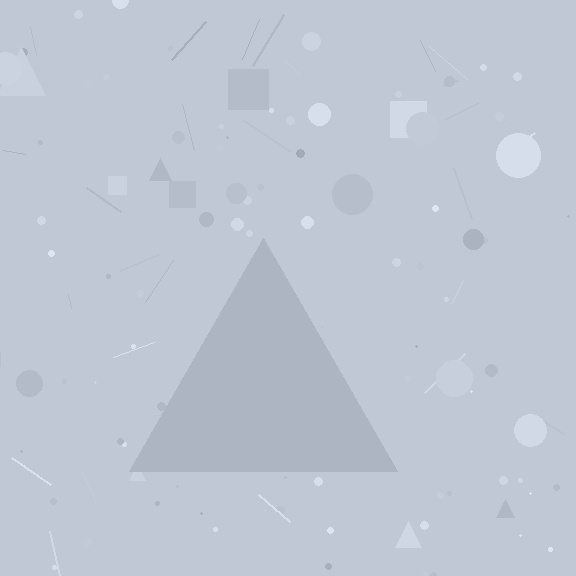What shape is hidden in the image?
A triangle is hidden in the image.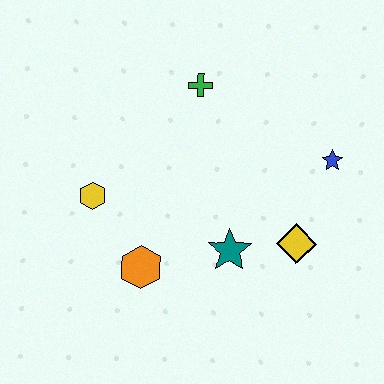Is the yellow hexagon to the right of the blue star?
No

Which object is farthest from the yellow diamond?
The yellow hexagon is farthest from the yellow diamond.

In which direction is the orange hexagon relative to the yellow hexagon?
The orange hexagon is below the yellow hexagon.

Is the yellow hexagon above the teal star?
Yes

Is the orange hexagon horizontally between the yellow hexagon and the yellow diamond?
Yes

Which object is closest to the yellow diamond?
The teal star is closest to the yellow diamond.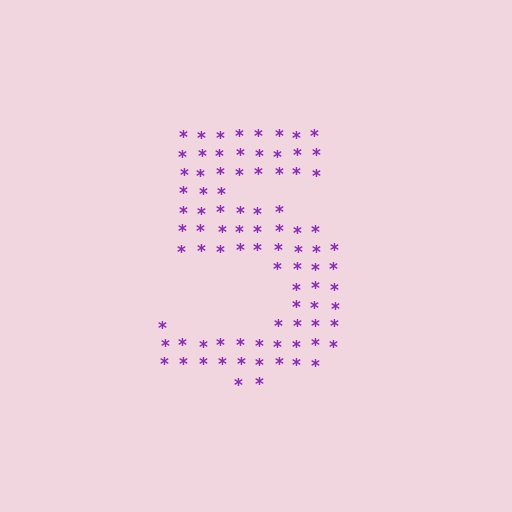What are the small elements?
The small elements are asterisks.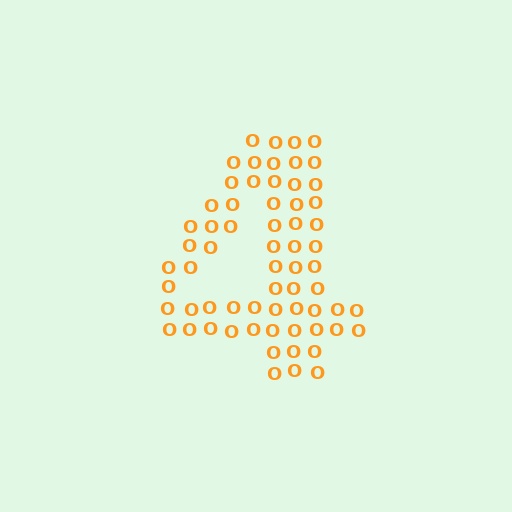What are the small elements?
The small elements are letter O's.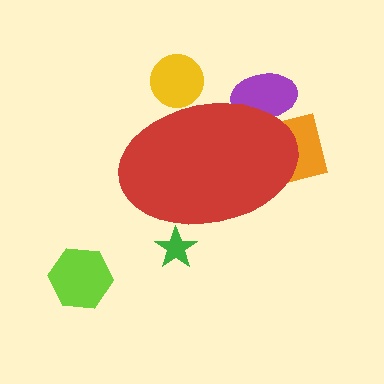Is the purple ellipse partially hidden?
Yes, the purple ellipse is partially hidden behind the red ellipse.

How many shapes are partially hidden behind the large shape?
4 shapes are partially hidden.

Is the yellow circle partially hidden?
Yes, the yellow circle is partially hidden behind the red ellipse.